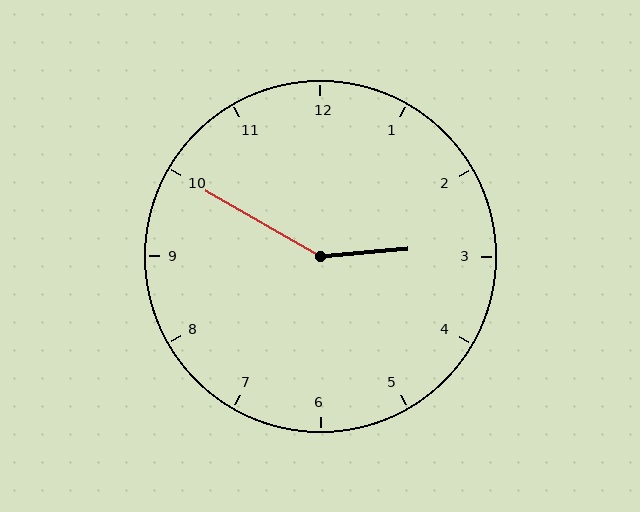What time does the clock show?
2:50.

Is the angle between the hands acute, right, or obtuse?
It is obtuse.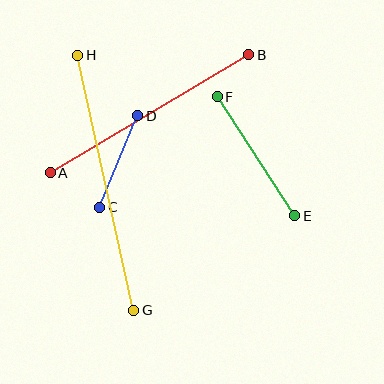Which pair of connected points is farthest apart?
Points G and H are farthest apart.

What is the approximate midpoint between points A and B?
The midpoint is at approximately (150, 114) pixels.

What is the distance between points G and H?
The distance is approximately 261 pixels.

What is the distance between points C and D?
The distance is approximately 99 pixels.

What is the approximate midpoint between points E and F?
The midpoint is at approximately (256, 156) pixels.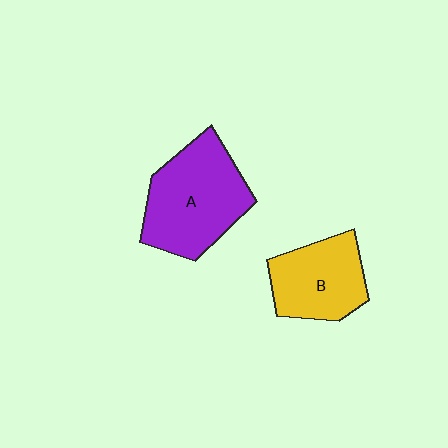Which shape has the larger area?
Shape A (purple).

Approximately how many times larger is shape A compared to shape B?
Approximately 1.4 times.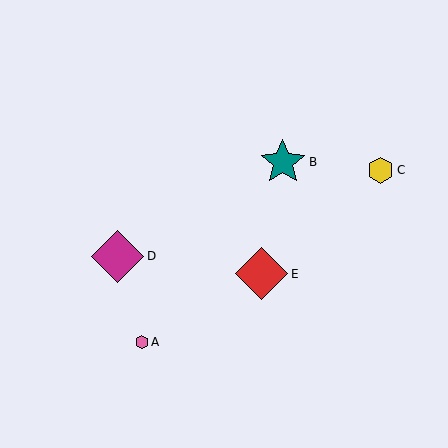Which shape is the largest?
The red diamond (labeled E) is the largest.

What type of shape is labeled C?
Shape C is a yellow hexagon.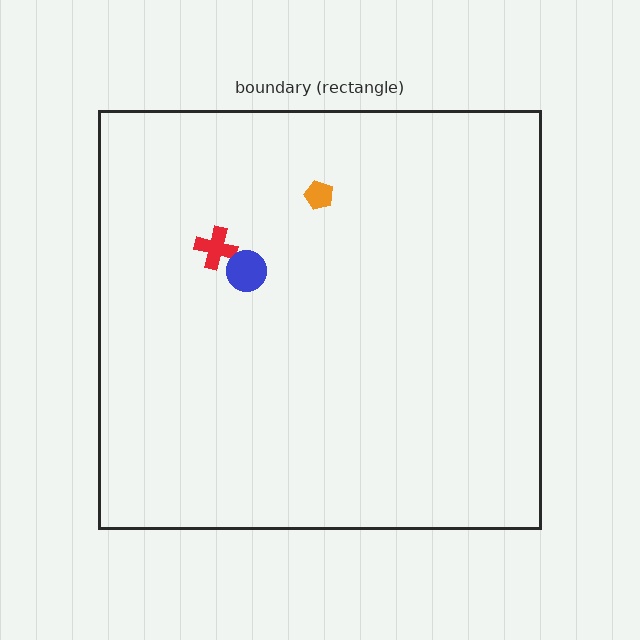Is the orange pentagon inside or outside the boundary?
Inside.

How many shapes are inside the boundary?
3 inside, 0 outside.